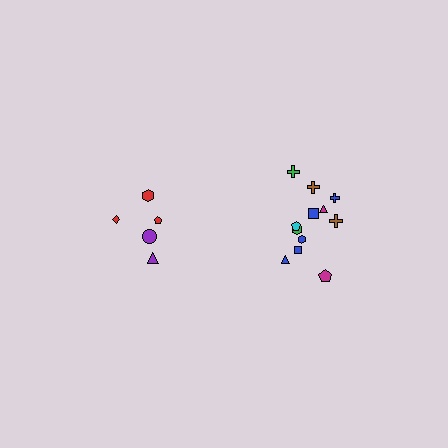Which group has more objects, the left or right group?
The right group.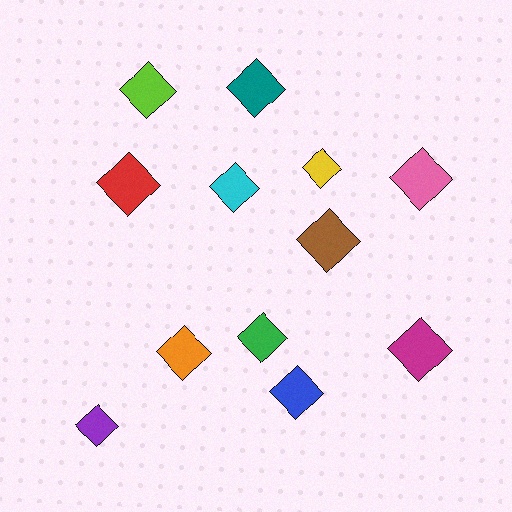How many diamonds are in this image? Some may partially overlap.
There are 12 diamonds.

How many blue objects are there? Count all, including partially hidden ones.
There is 1 blue object.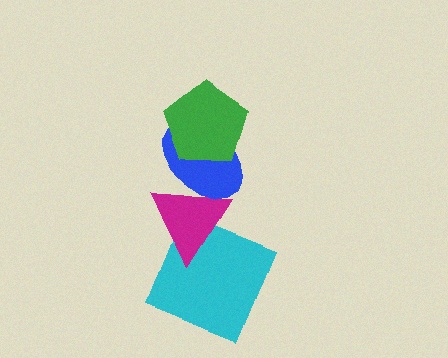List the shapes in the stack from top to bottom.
From top to bottom: the green pentagon, the blue ellipse, the magenta triangle, the cyan square.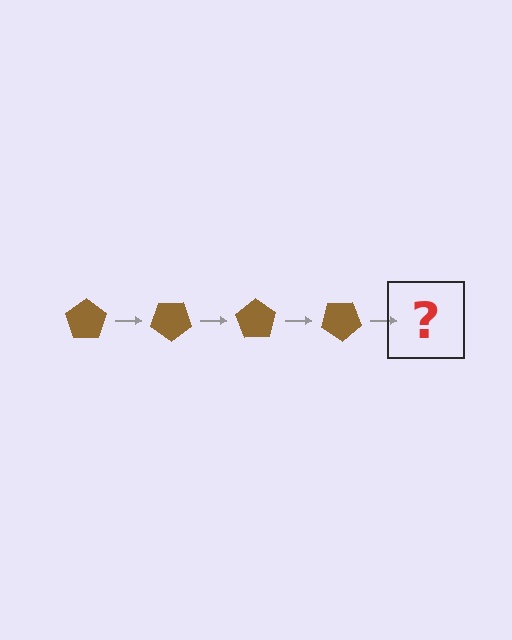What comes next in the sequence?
The next element should be a brown pentagon rotated 140 degrees.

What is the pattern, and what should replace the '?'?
The pattern is that the pentagon rotates 35 degrees each step. The '?' should be a brown pentagon rotated 140 degrees.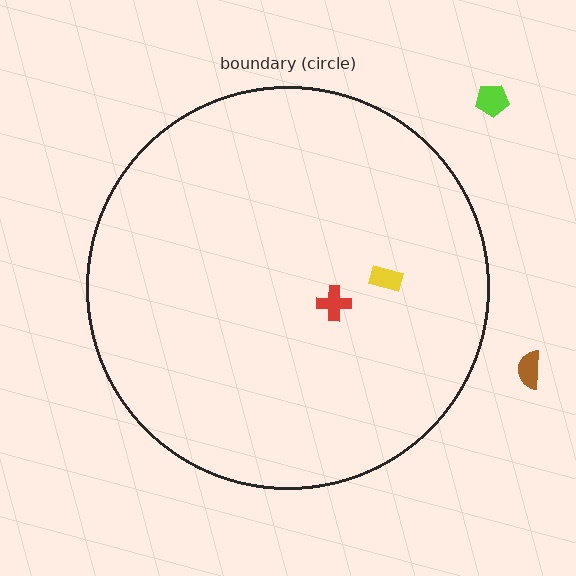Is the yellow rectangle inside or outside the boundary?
Inside.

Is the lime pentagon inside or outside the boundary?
Outside.